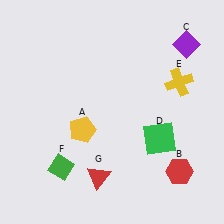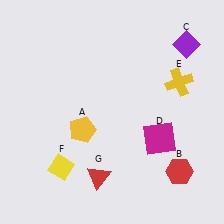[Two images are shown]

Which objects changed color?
D changed from green to magenta. F changed from green to yellow.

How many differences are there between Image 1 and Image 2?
There are 2 differences between the two images.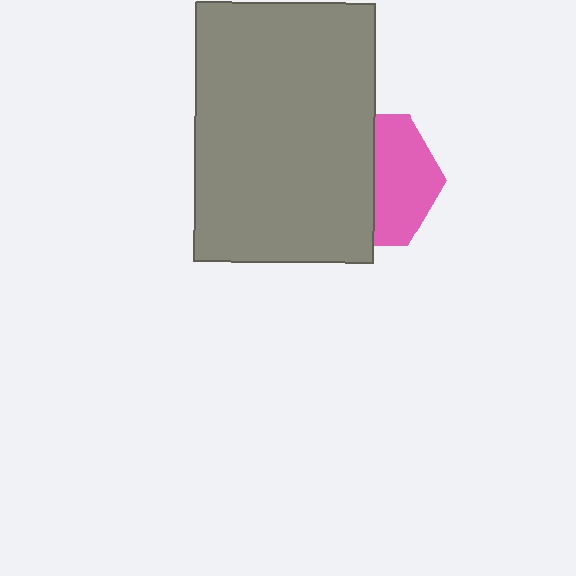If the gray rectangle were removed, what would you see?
You would see the complete pink hexagon.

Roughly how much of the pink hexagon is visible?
About half of it is visible (roughly 47%).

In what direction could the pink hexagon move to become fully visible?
The pink hexagon could move right. That would shift it out from behind the gray rectangle entirely.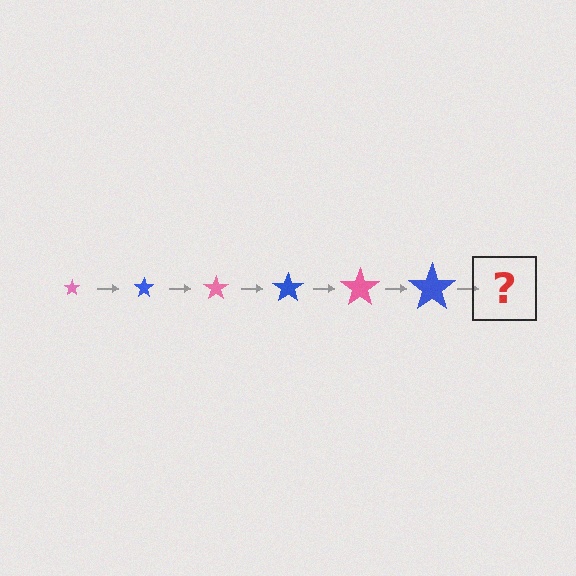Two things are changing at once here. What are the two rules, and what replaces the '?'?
The two rules are that the star grows larger each step and the color cycles through pink and blue. The '?' should be a pink star, larger than the previous one.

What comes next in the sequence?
The next element should be a pink star, larger than the previous one.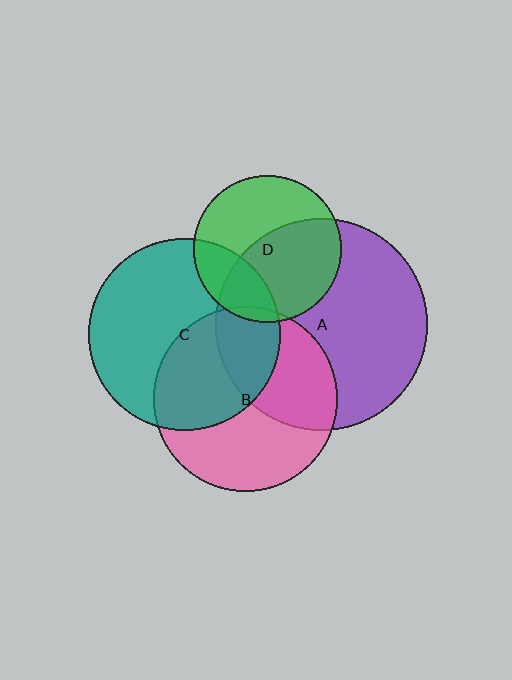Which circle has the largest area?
Circle A (purple).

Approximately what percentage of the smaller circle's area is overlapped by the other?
Approximately 55%.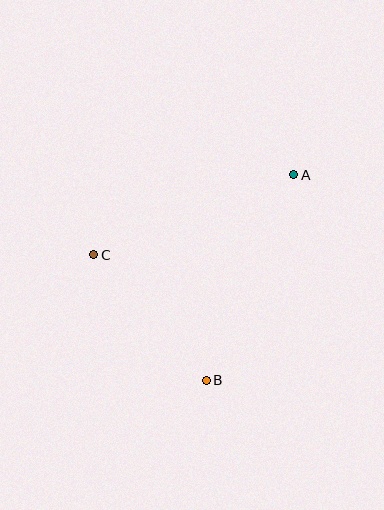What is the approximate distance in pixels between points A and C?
The distance between A and C is approximately 215 pixels.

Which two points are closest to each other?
Points B and C are closest to each other.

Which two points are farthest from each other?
Points A and B are farthest from each other.